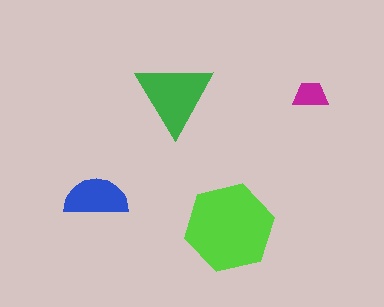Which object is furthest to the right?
The magenta trapezoid is rightmost.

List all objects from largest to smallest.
The lime hexagon, the green triangle, the blue semicircle, the magenta trapezoid.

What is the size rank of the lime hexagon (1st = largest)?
1st.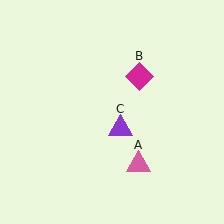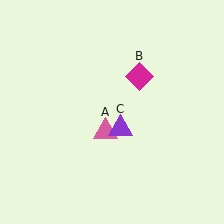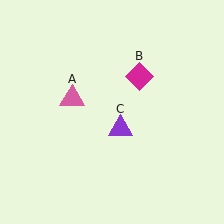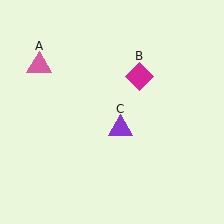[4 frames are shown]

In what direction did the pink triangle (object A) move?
The pink triangle (object A) moved up and to the left.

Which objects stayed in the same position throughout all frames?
Magenta diamond (object B) and purple triangle (object C) remained stationary.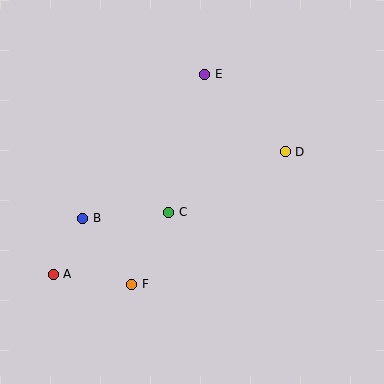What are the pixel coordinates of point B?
Point B is at (83, 218).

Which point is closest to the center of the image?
Point C at (169, 212) is closest to the center.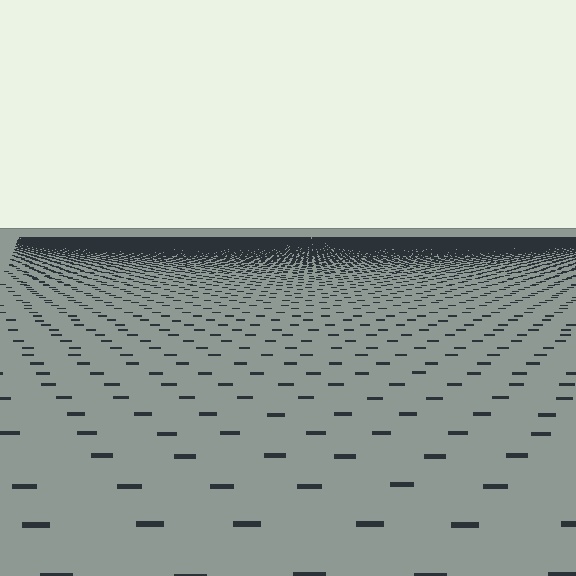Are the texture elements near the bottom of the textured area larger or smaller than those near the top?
Larger. Near the bottom, elements are closer to the viewer and appear at a bigger on-screen size.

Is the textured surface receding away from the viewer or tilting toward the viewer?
The surface is receding away from the viewer. Texture elements get smaller and denser toward the top.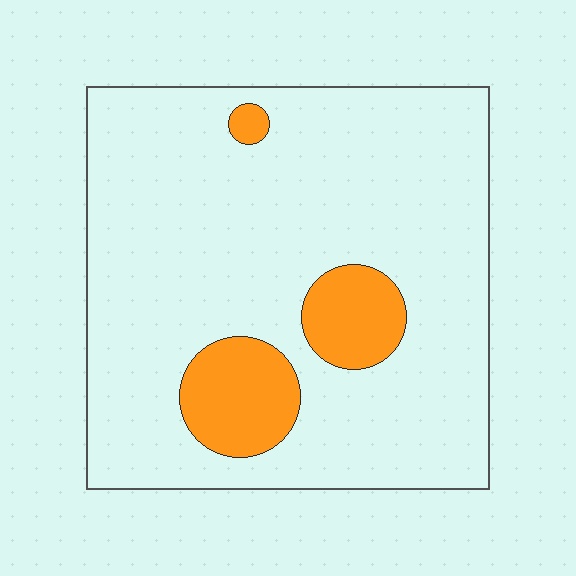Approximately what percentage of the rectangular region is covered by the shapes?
Approximately 15%.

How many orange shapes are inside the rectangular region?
3.